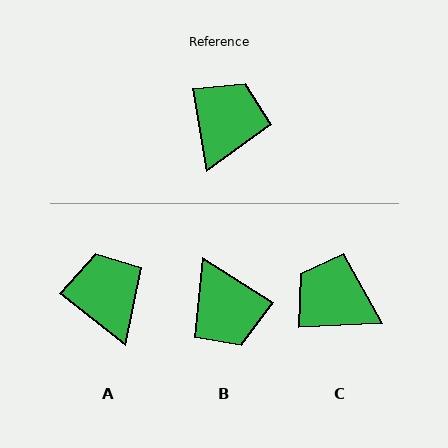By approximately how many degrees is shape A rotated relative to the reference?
Approximately 42 degrees counter-clockwise.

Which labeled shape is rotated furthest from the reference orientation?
B, about 132 degrees away.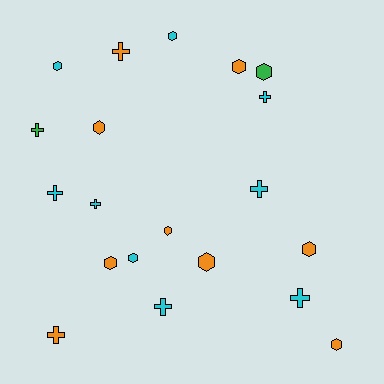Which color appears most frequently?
Orange, with 9 objects.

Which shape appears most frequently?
Hexagon, with 11 objects.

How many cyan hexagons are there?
There are 3 cyan hexagons.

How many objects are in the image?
There are 20 objects.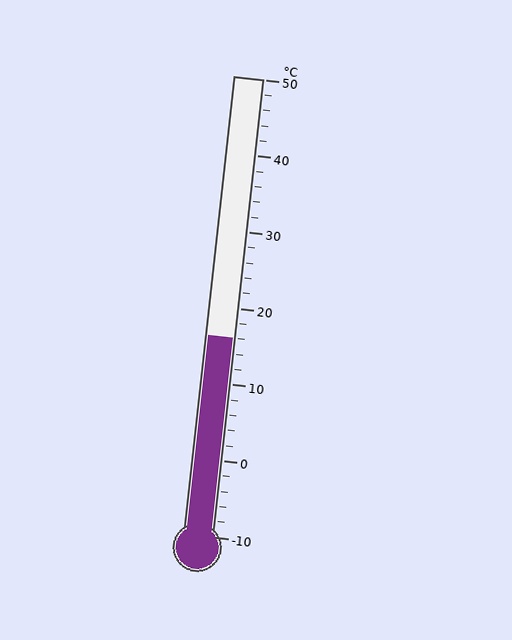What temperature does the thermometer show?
The thermometer shows approximately 16°C.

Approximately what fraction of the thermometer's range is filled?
The thermometer is filled to approximately 45% of its range.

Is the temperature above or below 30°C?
The temperature is below 30°C.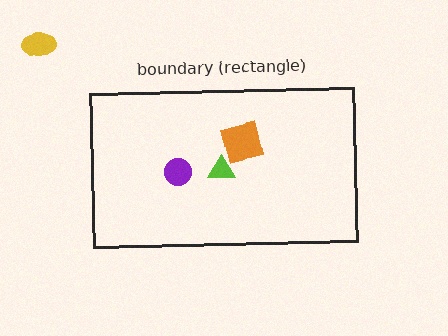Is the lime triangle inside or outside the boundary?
Inside.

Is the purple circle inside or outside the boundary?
Inside.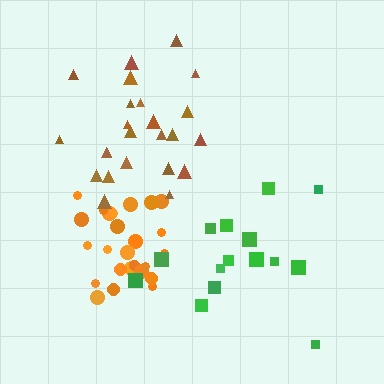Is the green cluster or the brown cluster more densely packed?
Brown.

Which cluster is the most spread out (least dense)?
Green.